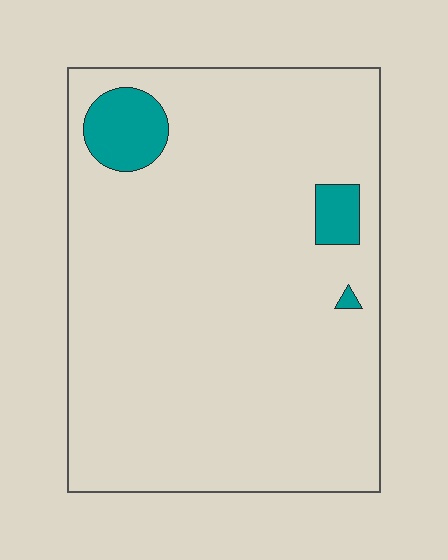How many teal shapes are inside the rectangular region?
3.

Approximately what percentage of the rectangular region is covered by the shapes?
Approximately 5%.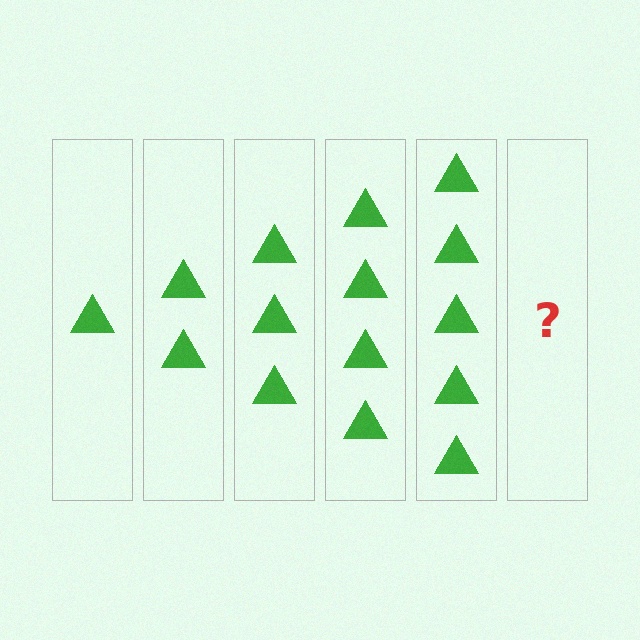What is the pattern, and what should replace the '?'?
The pattern is that each step adds one more triangle. The '?' should be 6 triangles.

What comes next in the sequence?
The next element should be 6 triangles.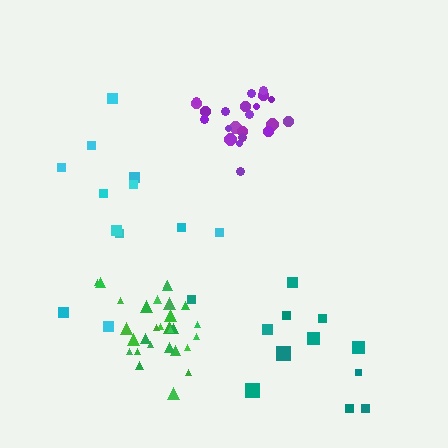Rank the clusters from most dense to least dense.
green, purple, cyan, teal.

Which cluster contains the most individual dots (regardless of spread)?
Green (29).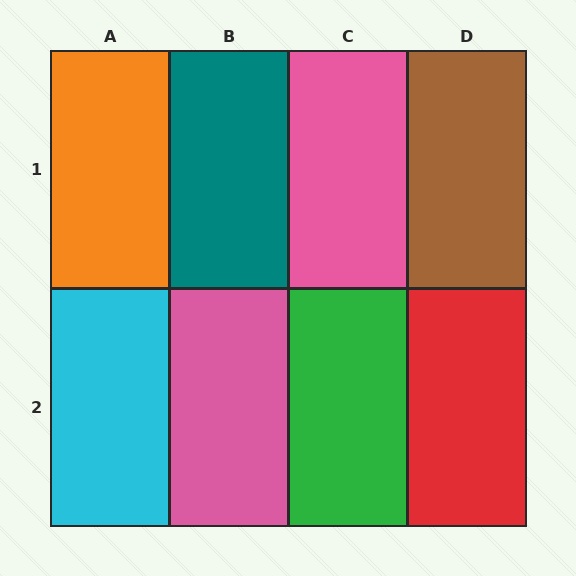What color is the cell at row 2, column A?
Cyan.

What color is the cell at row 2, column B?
Pink.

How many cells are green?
1 cell is green.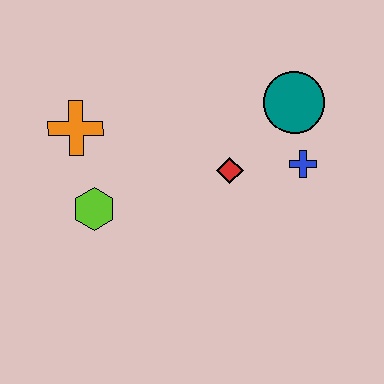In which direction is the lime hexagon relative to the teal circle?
The lime hexagon is to the left of the teal circle.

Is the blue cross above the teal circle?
No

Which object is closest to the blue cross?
The teal circle is closest to the blue cross.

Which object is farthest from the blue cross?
The orange cross is farthest from the blue cross.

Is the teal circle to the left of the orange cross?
No